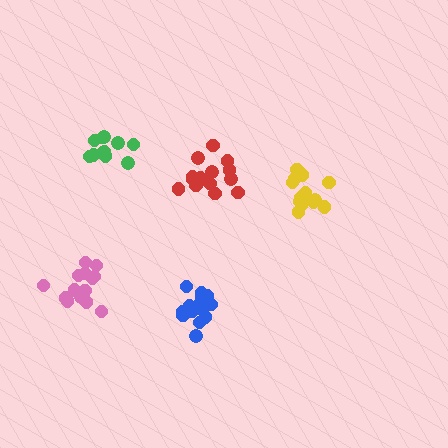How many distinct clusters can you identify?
There are 5 distinct clusters.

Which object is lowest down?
The blue cluster is bottommost.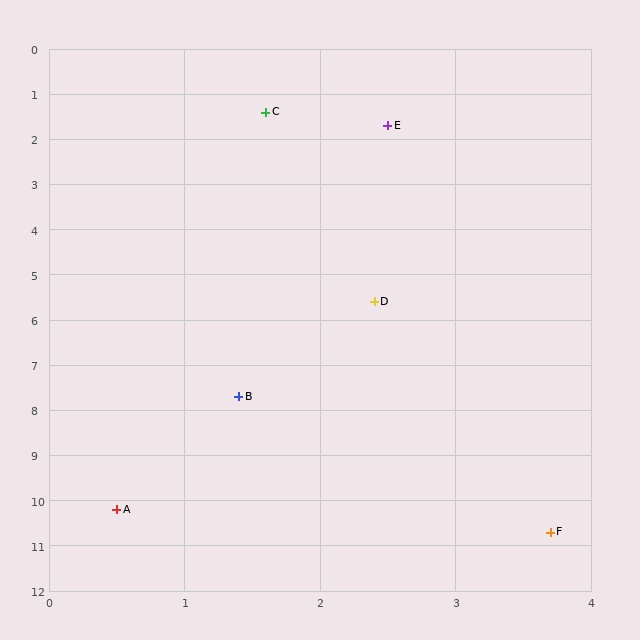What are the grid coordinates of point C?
Point C is at approximately (1.6, 1.4).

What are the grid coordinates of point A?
Point A is at approximately (0.5, 10.2).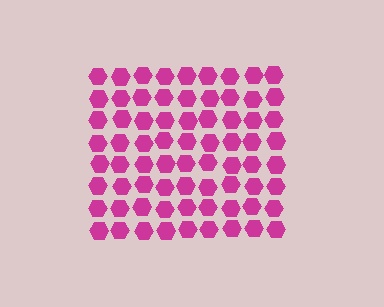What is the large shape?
The large shape is a square.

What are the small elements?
The small elements are hexagons.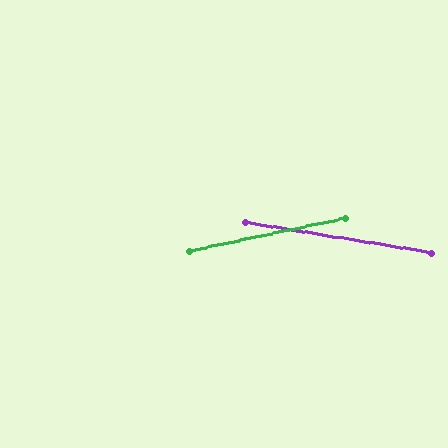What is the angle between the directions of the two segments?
Approximately 21 degrees.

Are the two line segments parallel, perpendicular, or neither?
Neither parallel nor perpendicular — they differ by about 21°.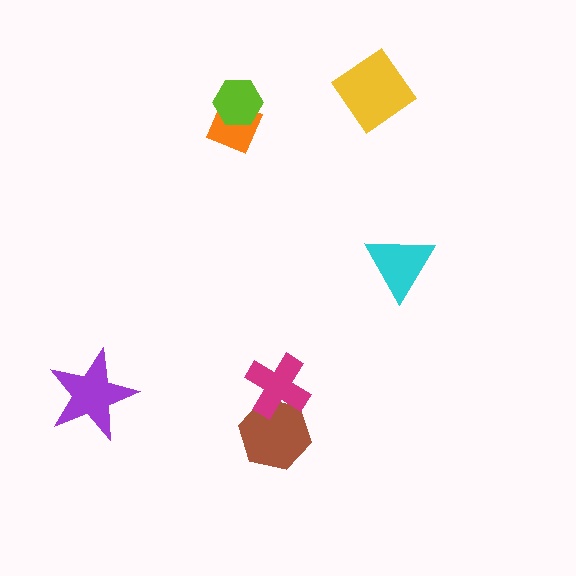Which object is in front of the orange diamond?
The lime hexagon is in front of the orange diamond.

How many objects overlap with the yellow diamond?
0 objects overlap with the yellow diamond.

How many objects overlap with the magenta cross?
1 object overlaps with the magenta cross.